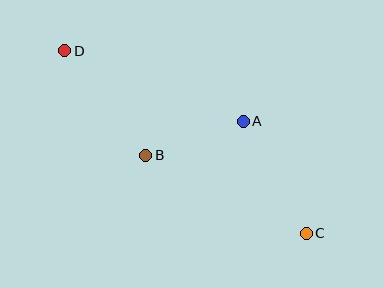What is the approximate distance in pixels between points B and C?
The distance between B and C is approximately 178 pixels.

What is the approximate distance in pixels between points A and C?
The distance between A and C is approximately 128 pixels.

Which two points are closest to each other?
Points A and B are closest to each other.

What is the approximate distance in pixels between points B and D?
The distance between B and D is approximately 132 pixels.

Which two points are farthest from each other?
Points C and D are farthest from each other.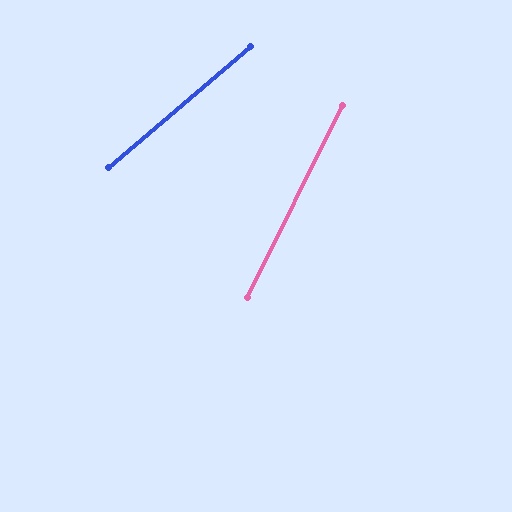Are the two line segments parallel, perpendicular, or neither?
Neither parallel nor perpendicular — they differ by about 23°.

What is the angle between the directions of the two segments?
Approximately 23 degrees.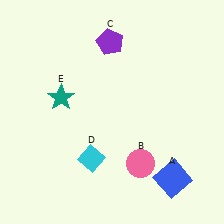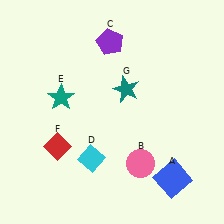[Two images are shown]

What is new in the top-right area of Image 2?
A teal star (G) was added in the top-right area of Image 2.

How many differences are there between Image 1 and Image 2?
There are 2 differences between the two images.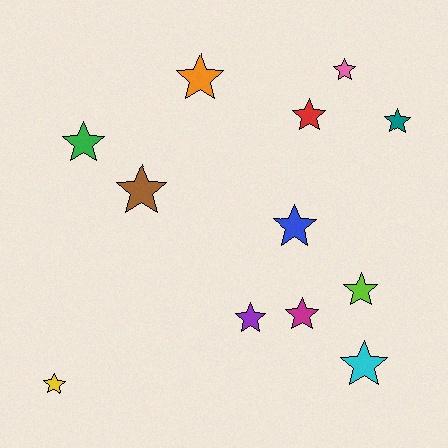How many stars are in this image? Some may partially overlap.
There are 12 stars.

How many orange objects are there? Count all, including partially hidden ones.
There is 1 orange object.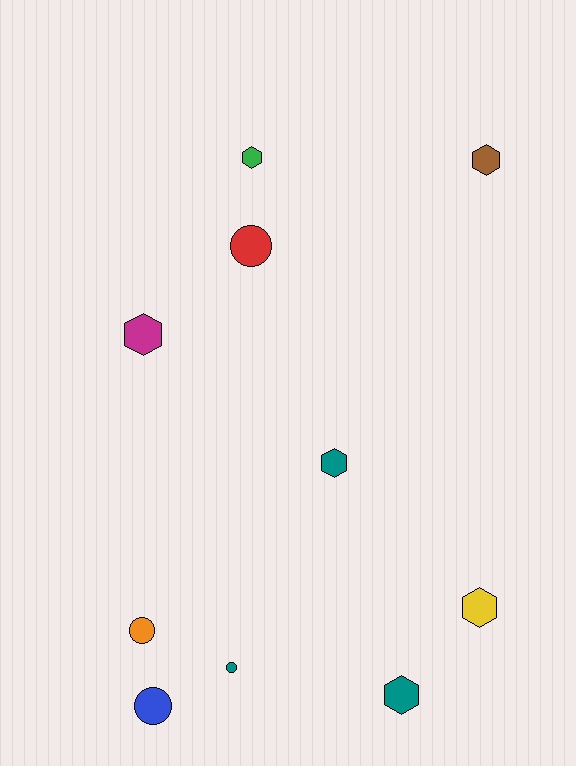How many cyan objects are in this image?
There are no cyan objects.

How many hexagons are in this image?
There are 6 hexagons.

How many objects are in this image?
There are 10 objects.